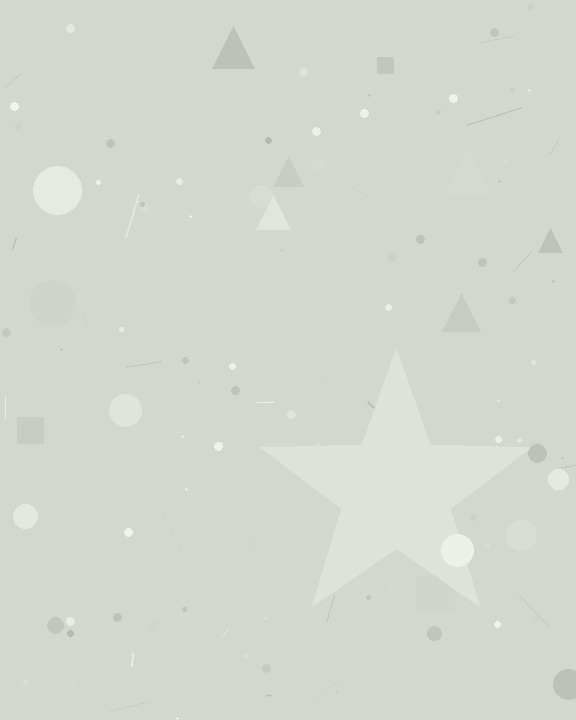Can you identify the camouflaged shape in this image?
The camouflaged shape is a star.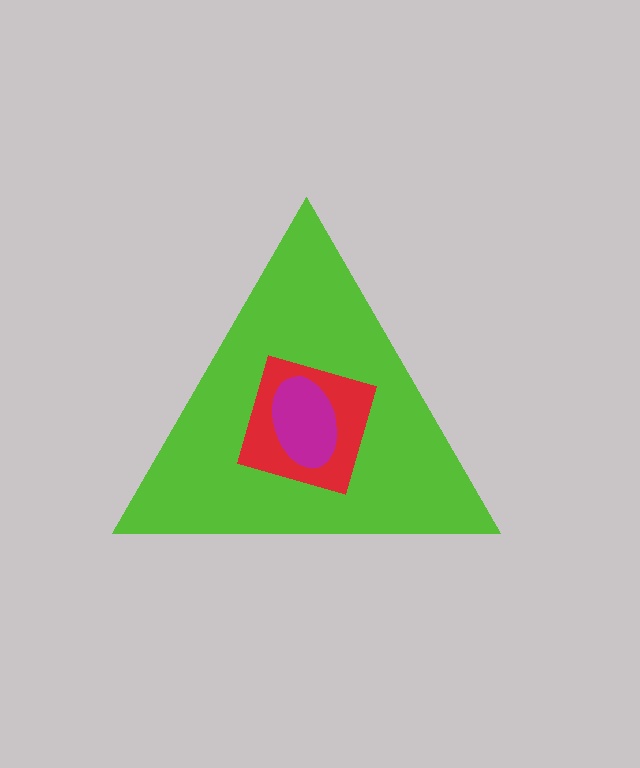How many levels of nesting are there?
3.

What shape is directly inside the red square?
The magenta ellipse.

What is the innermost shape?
The magenta ellipse.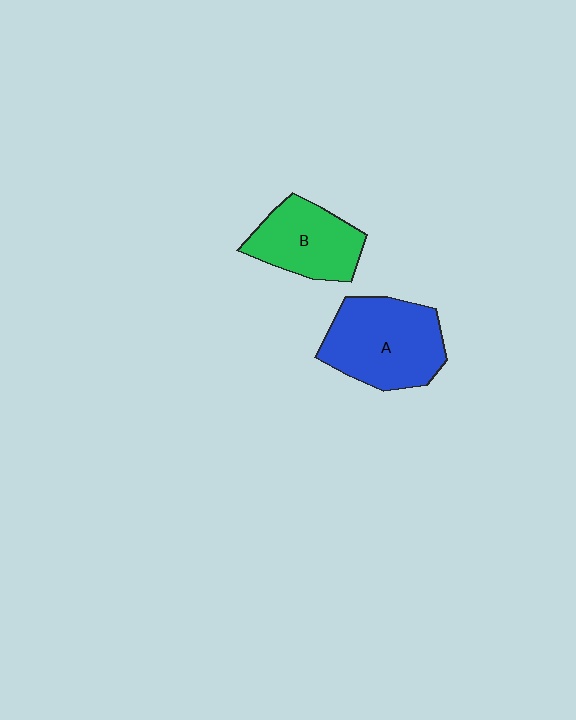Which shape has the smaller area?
Shape B (green).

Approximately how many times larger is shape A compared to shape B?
Approximately 1.3 times.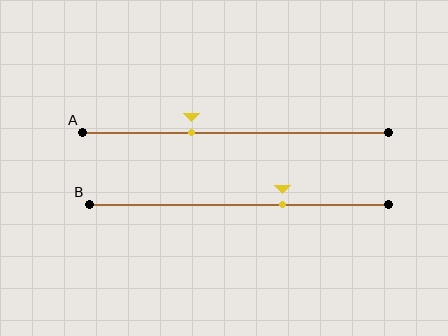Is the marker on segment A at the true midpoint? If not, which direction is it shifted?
No, the marker on segment A is shifted to the left by about 14% of the segment length.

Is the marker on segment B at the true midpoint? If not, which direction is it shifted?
No, the marker on segment B is shifted to the right by about 15% of the segment length.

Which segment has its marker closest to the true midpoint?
Segment A has its marker closest to the true midpoint.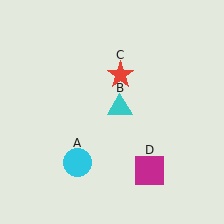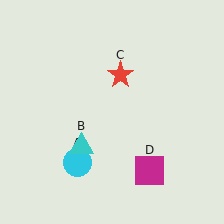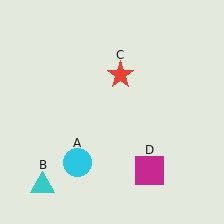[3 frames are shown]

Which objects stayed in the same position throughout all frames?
Cyan circle (object A) and red star (object C) and magenta square (object D) remained stationary.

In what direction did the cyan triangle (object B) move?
The cyan triangle (object B) moved down and to the left.